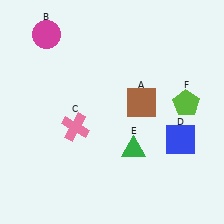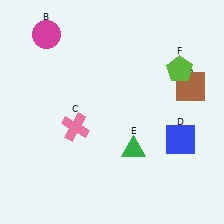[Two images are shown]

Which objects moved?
The objects that moved are: the brown square (A), the lime pentagon (F).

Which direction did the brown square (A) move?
The brown square (A) moved right.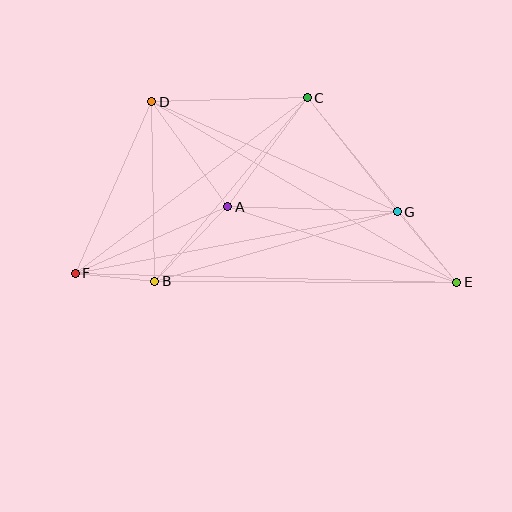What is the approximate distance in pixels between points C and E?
The distance between C and E is approximately 238 pixels.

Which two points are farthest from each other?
Points E and F are farthest from each other.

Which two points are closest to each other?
Points B and F are closest to each other.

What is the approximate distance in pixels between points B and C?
The distance between B and C is approximately 238 pixels.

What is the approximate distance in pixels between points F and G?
The distance between F and G is approximately 328 pixels.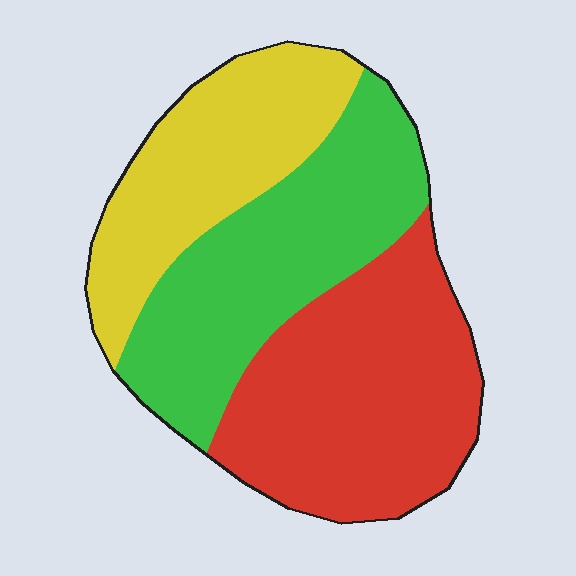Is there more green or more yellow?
Green.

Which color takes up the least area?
Yellow, at roughly 25%.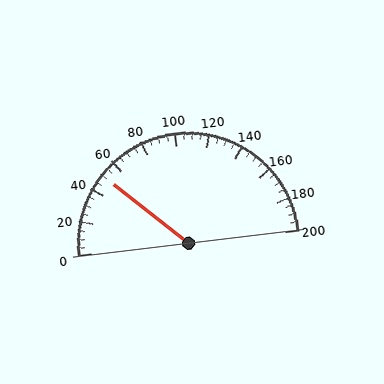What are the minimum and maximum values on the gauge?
The gauge ranges from 0 to 200.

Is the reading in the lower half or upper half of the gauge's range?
The reading is in the lower half of the range (0 to 200).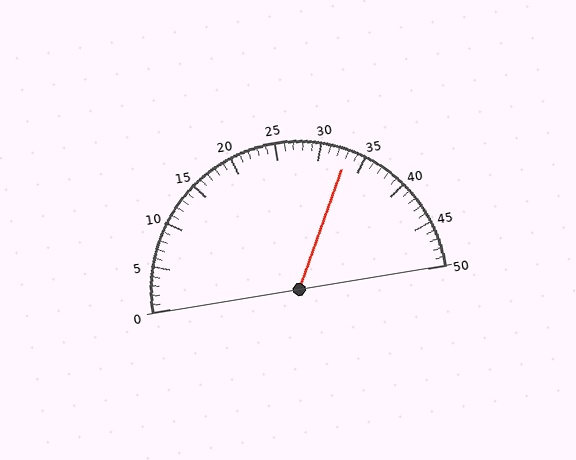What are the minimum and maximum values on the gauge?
The gauge ranges from 0 to 50.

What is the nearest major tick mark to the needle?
The nearest major tick mark is 35.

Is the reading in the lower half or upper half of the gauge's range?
The reading is in the upper half of the range (0 to 50).